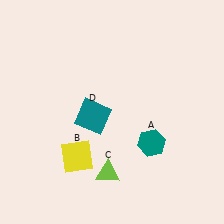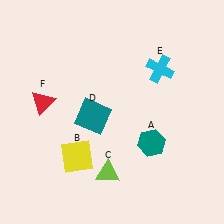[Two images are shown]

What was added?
A cyan cross (E), a red triangle (F) were added in Image 2.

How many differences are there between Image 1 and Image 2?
There are 2 differences between the two images.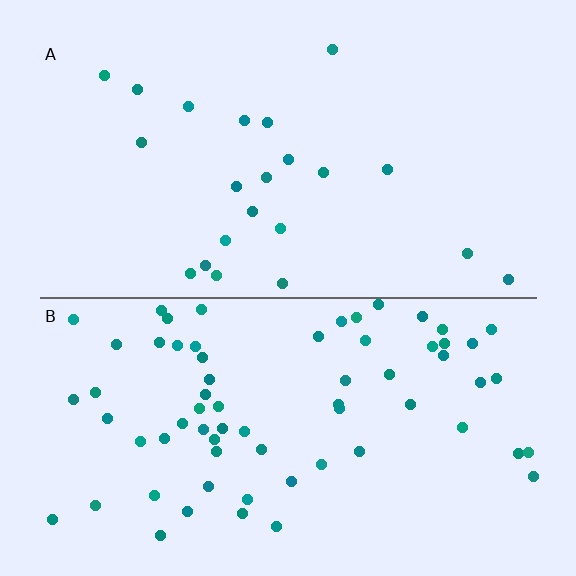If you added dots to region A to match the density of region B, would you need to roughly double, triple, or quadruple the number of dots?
Approximately triple.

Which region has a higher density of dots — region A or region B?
B (the bottom).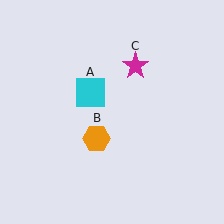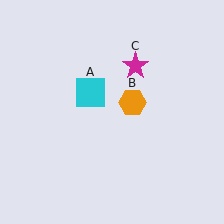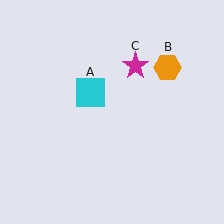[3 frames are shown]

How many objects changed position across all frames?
1 object changed position: orange hexagon (object B).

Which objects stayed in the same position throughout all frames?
Cyan square (object A) and magenta star (object C) remained stationary.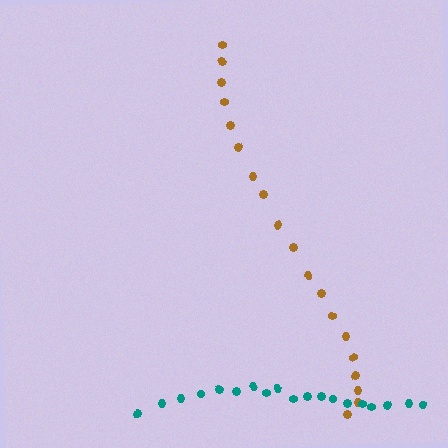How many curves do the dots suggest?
There are 2 distinct paths.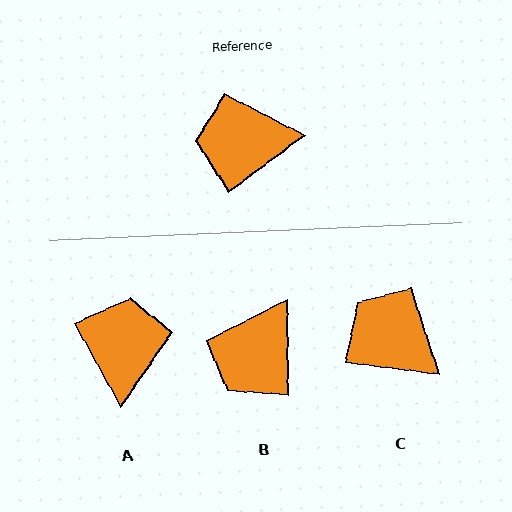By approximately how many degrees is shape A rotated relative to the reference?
Approximately 98 degrees clockwise.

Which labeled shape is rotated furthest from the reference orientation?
A, about 98 degrees away.